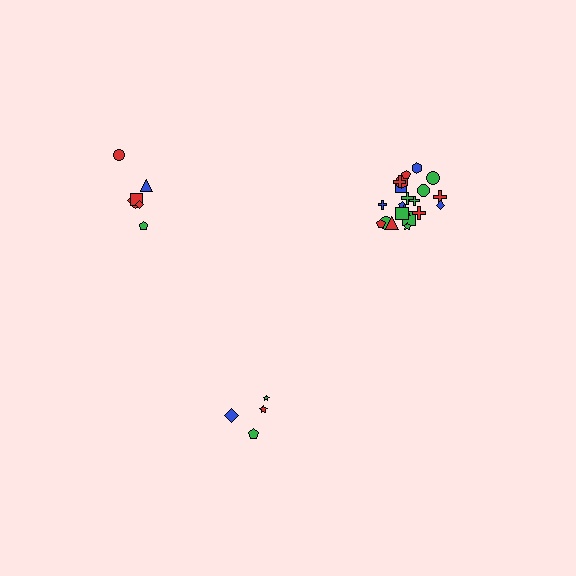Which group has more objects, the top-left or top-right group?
The top-right group.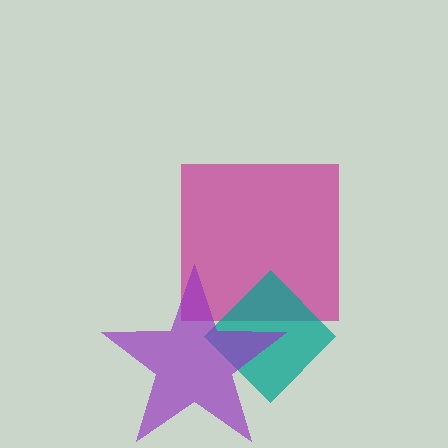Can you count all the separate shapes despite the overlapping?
Yes, there are 3 separate shapes.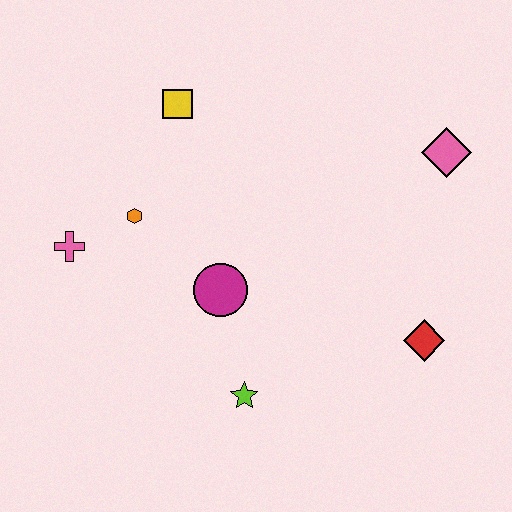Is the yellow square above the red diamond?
Yes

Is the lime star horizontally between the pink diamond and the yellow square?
Yes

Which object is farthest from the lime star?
The pink diamond is farthest from the lime star.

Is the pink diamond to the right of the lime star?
Yes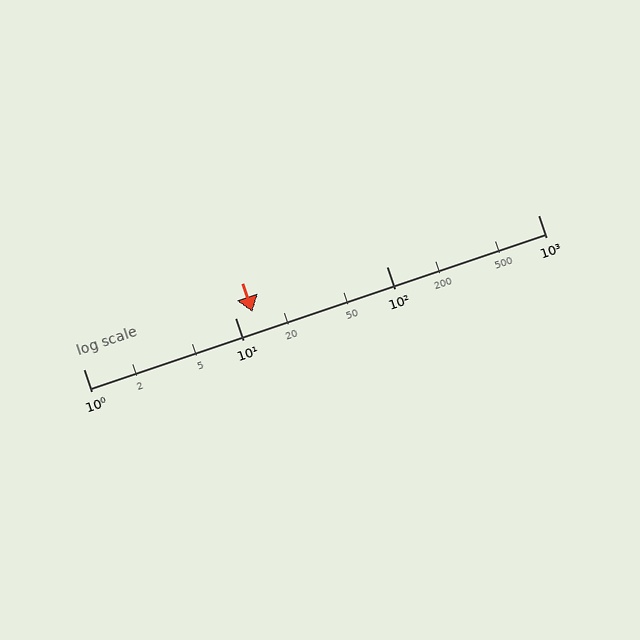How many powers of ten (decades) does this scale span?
The scale spans 3 decades, from 1 to 1000.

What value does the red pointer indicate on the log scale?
The pointer indicates approximately 13.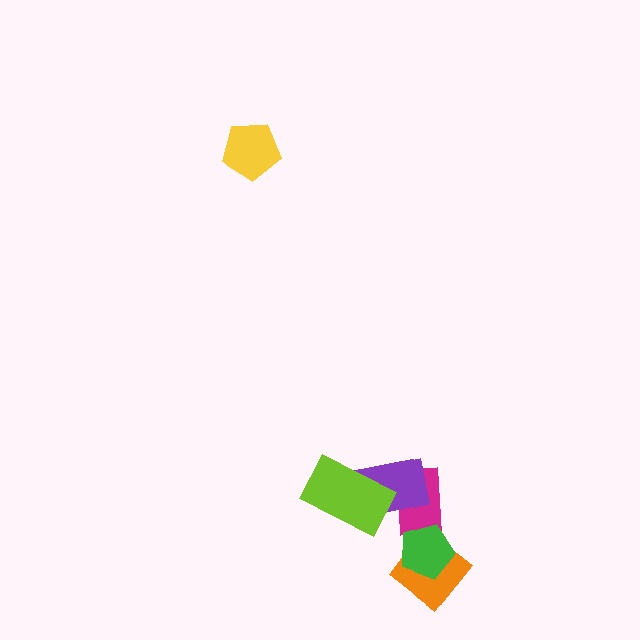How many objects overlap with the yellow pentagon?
0 objects overlap with the yellow pentagon.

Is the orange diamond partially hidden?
Yes, it is partially covered by another shape.